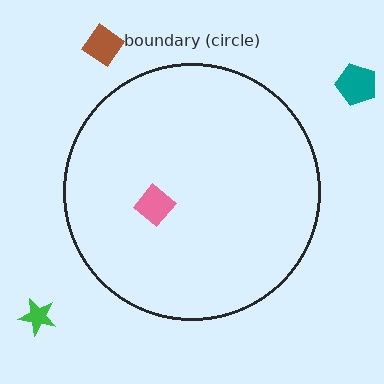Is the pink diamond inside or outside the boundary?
Inside.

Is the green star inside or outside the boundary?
Outside.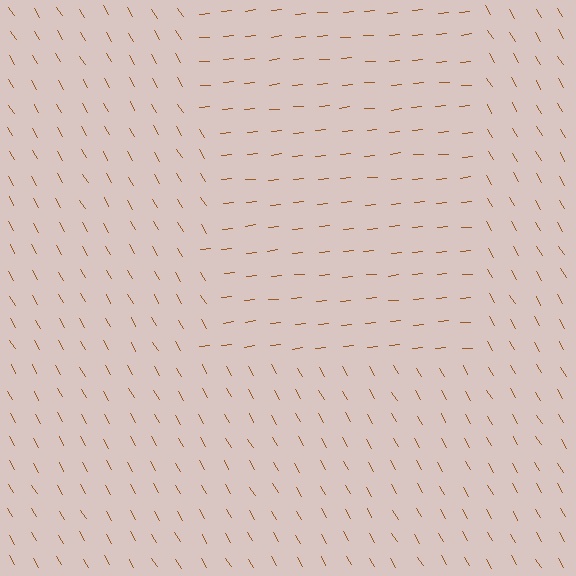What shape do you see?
I see a rectangle.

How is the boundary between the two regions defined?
The boundary is defined purely by a change in line orientation (approximately 65 degrees difference). All lines are the same color and thickness.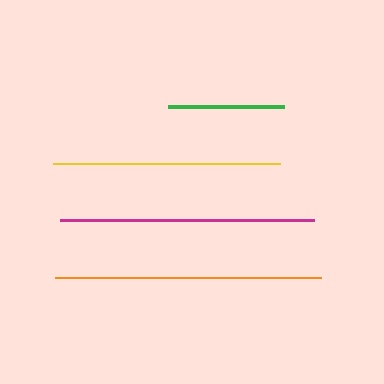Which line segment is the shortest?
The green line is the shortest at approximately 117 pixels.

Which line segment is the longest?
The orange line is the longest at approximately 267 pixels.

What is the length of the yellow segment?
The yellow segment is approximately 228 pixels long.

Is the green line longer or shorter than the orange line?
The orange line is longer than the green line.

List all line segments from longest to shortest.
From longest to shortest: orange, magenta, yellow, green.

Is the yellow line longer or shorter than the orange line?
The orange line is longer than the yellow line.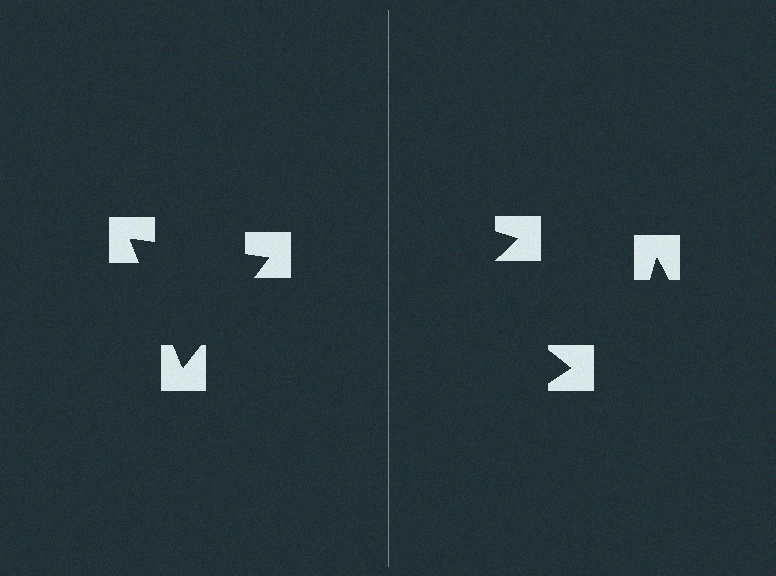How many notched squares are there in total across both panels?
6 — 3 on each side.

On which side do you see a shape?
An illusory triangle appears on the left side. On the right side the wedge cuts are rotated, so no coherent shape forms.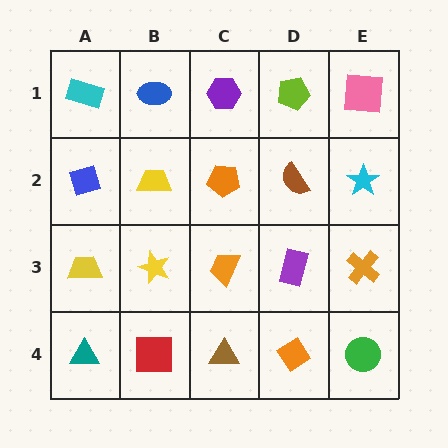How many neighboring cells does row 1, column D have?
3.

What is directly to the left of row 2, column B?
A blue diamond.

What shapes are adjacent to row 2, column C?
A purple hexagon (row 1, column C), an orange trapezoid (row 3, column C), a yellow trapezoid (row 2, column B), a brown semicircle (row 2, column D).